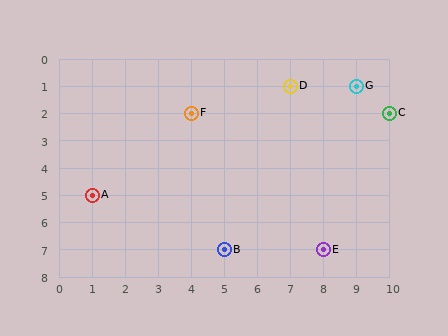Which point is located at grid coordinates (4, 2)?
Point F is at (4, 2).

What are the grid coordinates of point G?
Point G is at grid coordinates (9, 1).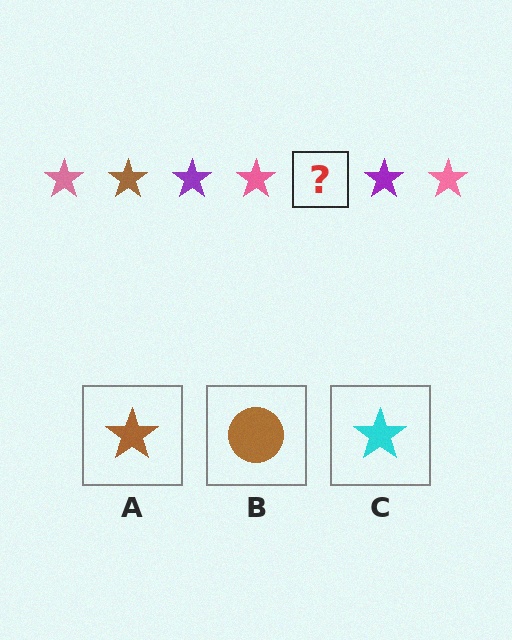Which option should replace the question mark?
Option A.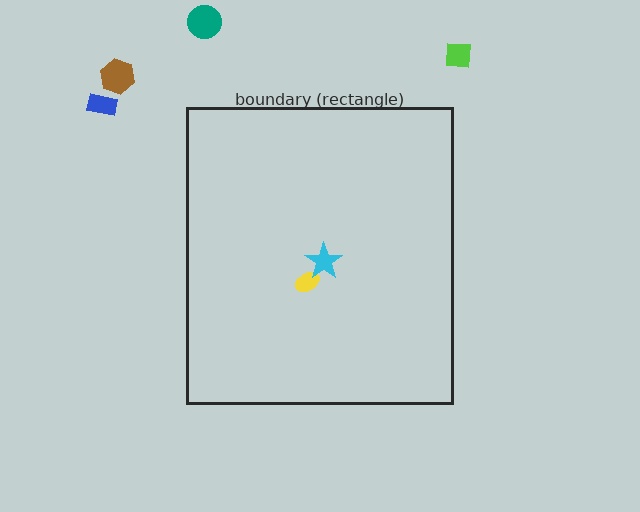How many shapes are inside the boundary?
2 inside, 4 outside.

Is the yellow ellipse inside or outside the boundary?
Inside.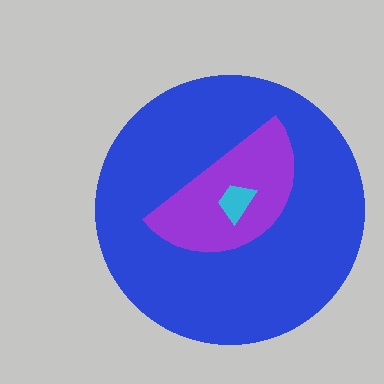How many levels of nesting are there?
3.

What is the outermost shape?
The blue circle.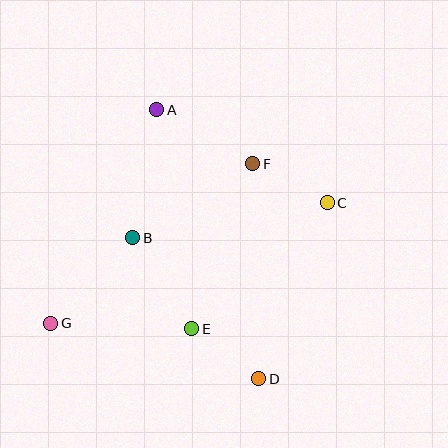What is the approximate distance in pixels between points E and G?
The distance between E and G is approximately 141 pixels.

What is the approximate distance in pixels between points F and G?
The distance between F and G is approximately 257 pixels.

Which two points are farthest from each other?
Points C and G are farthest from each other.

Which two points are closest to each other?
Points D and E are closest to each other.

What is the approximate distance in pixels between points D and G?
The distance between D and G is approximately 216 pixels.